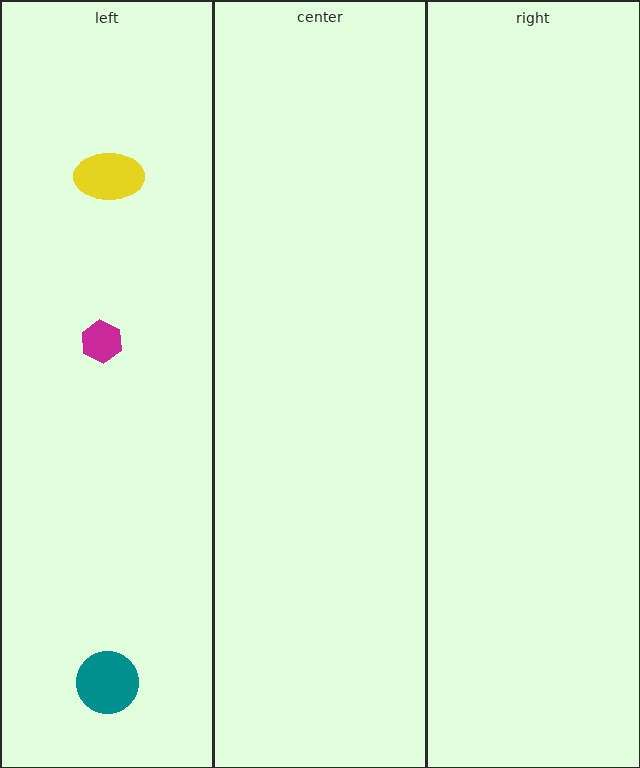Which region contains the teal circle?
The left region.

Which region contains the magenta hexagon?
The left region.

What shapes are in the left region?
The yellow ellipse, the teal circle, the magenta hexagon.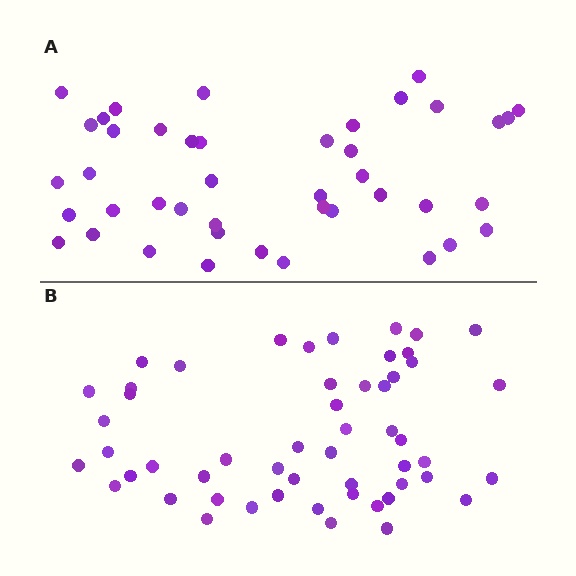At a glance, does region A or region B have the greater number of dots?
Region B (the bottom region) has more dots.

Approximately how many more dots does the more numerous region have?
Region B has roughly 10 or so more dots than region A.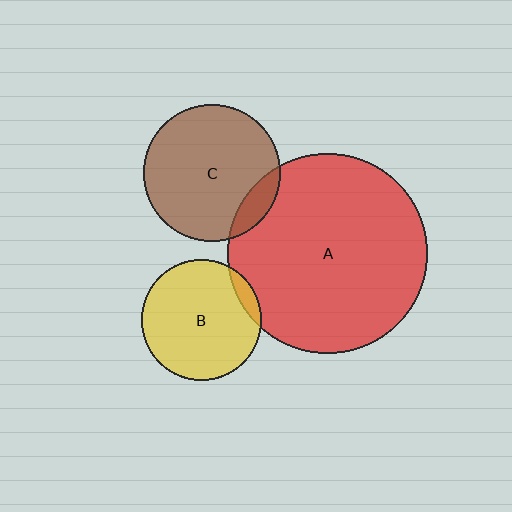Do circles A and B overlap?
Yes.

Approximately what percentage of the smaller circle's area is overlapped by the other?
Approximately 5%.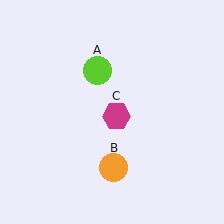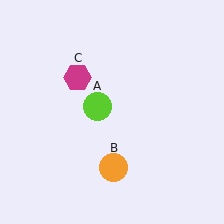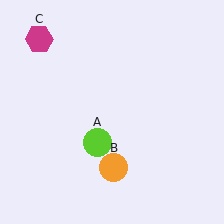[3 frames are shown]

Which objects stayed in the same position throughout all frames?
Orange circle (object B) remained stationary.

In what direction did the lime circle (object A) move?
The lime circle (object A) moved down.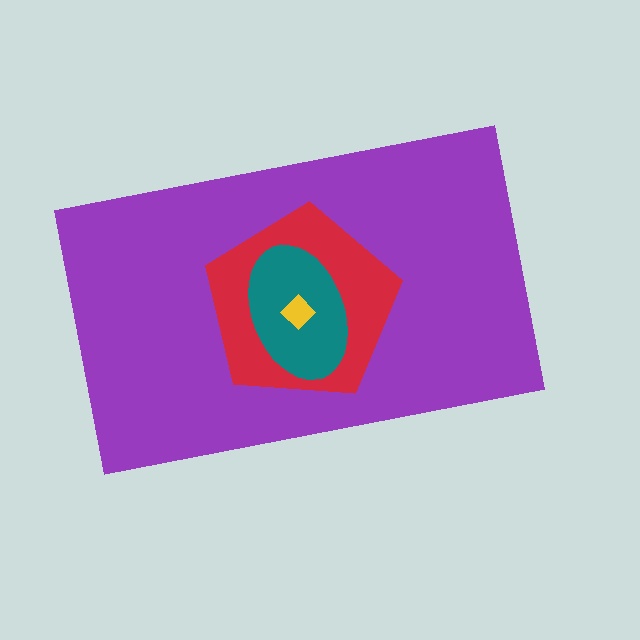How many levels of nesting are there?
4.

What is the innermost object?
The yellow diamond.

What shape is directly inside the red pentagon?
The teal ellipse.